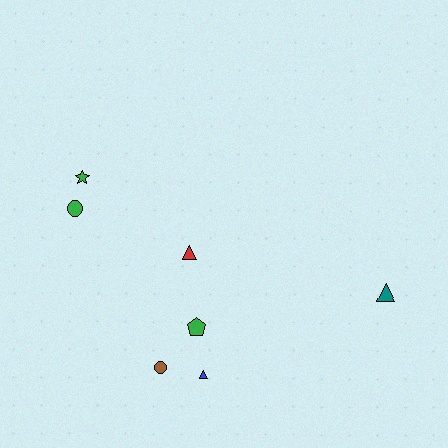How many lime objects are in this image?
There are no lime objects.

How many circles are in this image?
There are 2 circles.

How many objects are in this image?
There are 7 objects.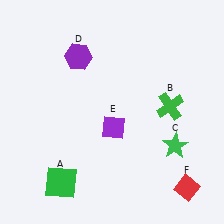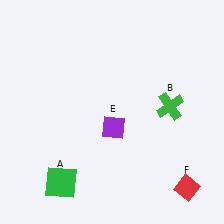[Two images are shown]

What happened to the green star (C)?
The green star (C) was removed in Image 2. It was in the bottom-right area of Image 1.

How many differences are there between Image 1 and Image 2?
There are 2 differences between the two images.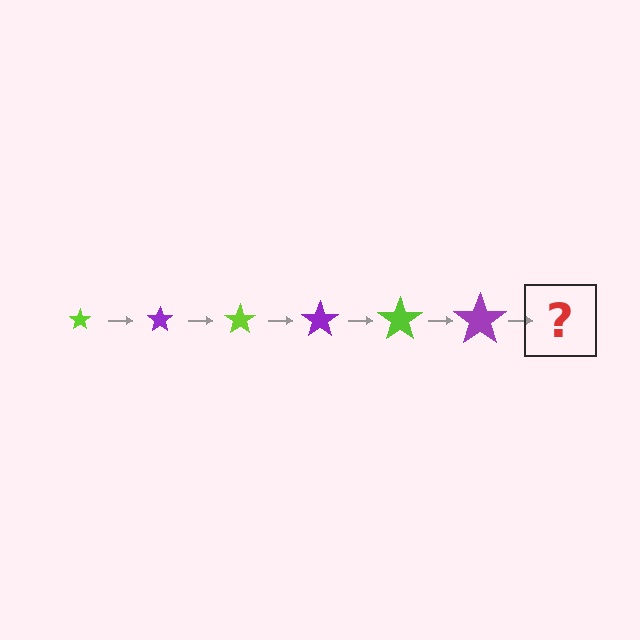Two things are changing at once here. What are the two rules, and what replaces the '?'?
The two rules are that the star grows larger each step and the color cycles through lime and purple. The '?' should be a lime star, larger than the previous one.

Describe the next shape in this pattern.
It should be a lime star, larger than the previous one.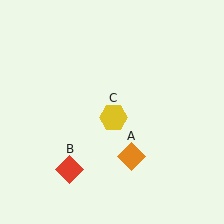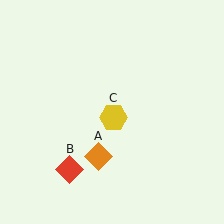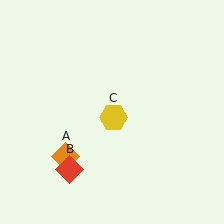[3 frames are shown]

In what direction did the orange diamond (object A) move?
The orange diamond (object A) moved left.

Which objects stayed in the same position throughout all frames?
Red diamond (object B) and yellow hexagon (object C) remained stationary.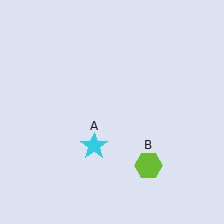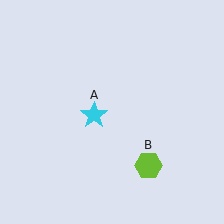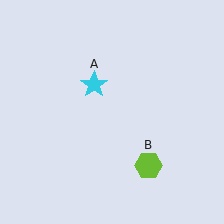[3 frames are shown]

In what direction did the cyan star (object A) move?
The cyan star (object A) moved up.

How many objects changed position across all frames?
1 object changed position: cyan star (object A).